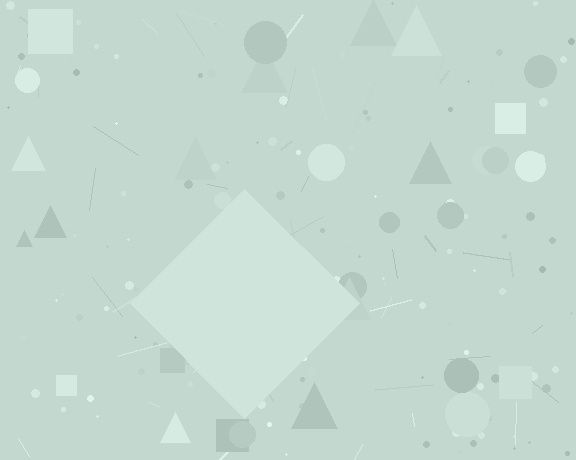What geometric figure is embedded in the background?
A diamond is embedded in the background.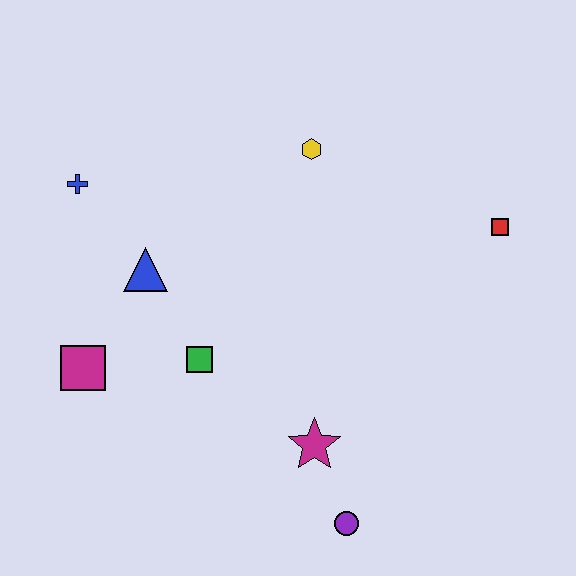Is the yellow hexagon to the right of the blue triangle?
Yes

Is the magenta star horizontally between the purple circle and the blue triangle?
Yes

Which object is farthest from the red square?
The magenta square is farthest from the red square.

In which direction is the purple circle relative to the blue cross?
The purple circle is below the blue cross.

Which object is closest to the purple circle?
The magenta star is closest to the purple circle.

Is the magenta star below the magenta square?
Yes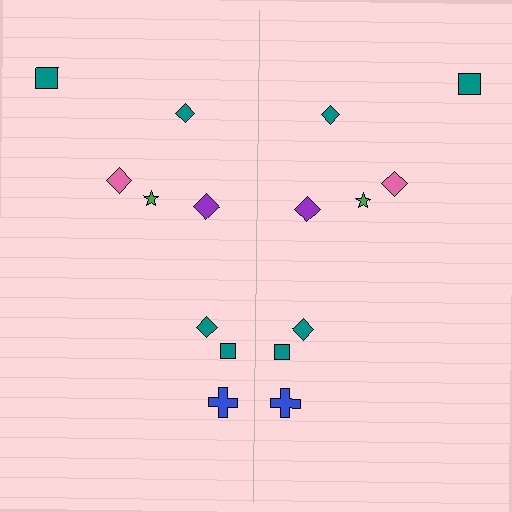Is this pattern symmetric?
Yes, this pattern has bilateral (reflection) symmetry.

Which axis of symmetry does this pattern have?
The pattern has a vertical axis of symmetry running through the center of the image.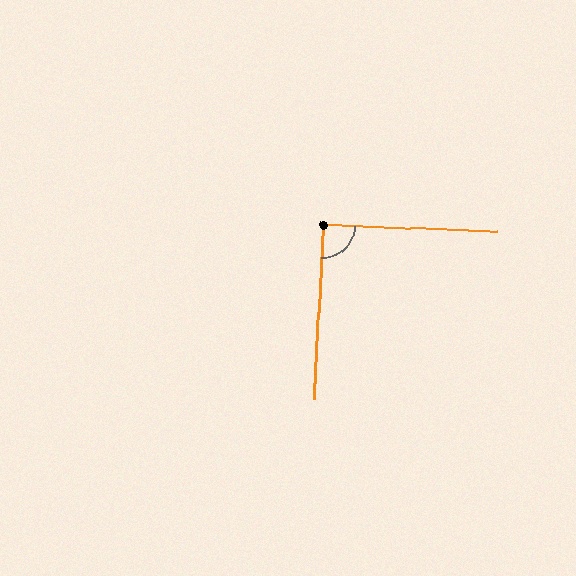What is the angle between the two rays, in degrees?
Approximately 91 degrees.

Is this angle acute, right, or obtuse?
It is approximately a right angle.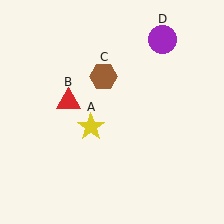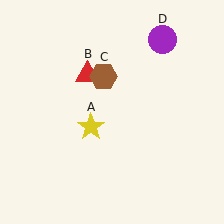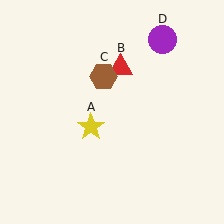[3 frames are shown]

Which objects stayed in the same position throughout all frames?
Yellow star (object A) and brown hexagon (object C) and purple circle (object D) remained stationary.